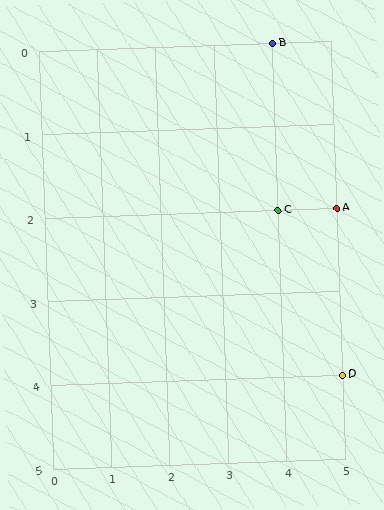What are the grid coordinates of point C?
Point C is at grid coordinates (4, 2).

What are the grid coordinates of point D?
Point D is at grid coordinates (5, 4).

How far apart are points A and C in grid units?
Points A and C are 1 column apart.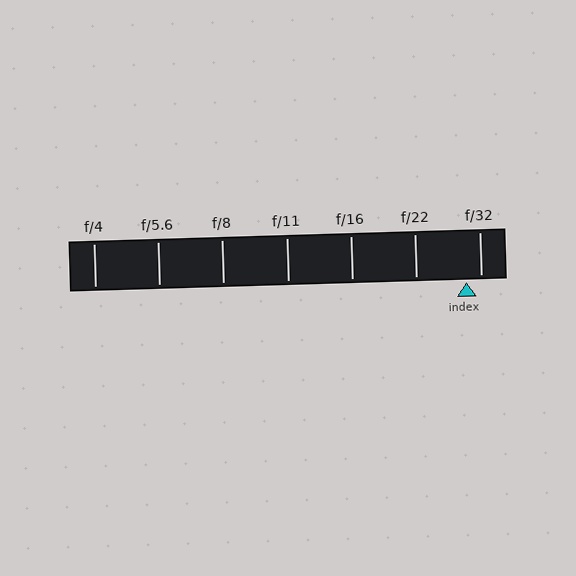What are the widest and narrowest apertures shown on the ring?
The widest aperture shown is f/4 and the narrowest is f/32.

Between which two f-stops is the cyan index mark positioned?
The index mark is between f/22 and f/32.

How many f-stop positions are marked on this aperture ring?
There are 7 f-stop positions marked.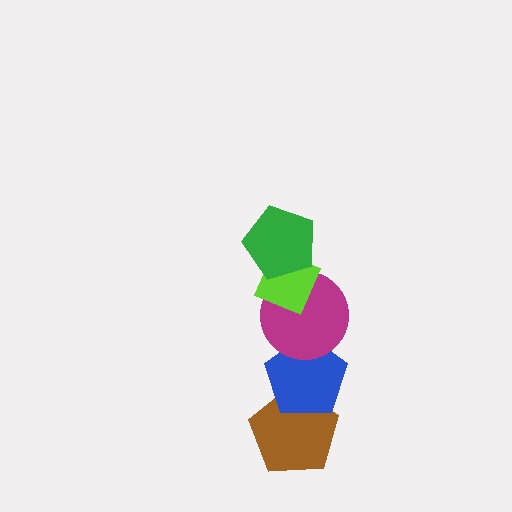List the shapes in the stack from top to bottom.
From top to bottom: the green pentagon, the lime diamond, the magenta circle, the blue pentagon, the brown pentagon.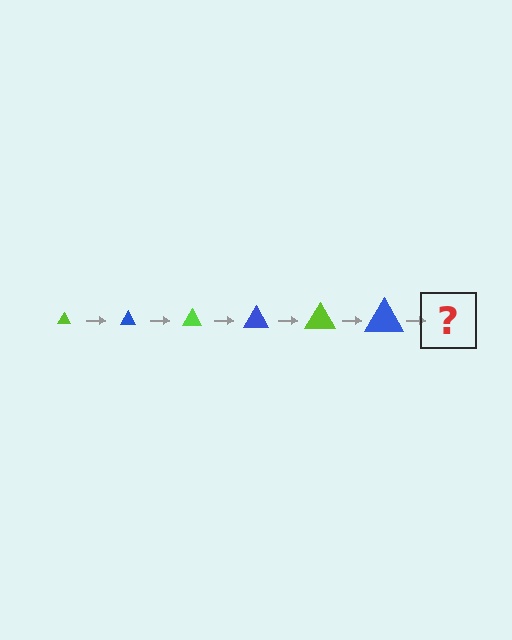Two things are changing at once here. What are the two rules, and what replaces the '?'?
The two rules are that the triangle grows larger each step and the color cycles through lime and blue. The '?' should be a lime triangle, larger than the previous one.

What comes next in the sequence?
The next element should be a lime triangle, larger than the previous one.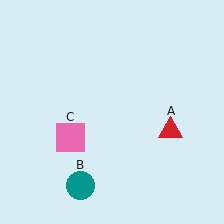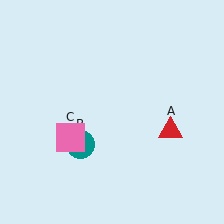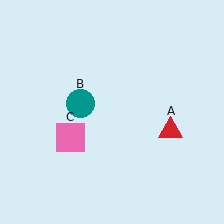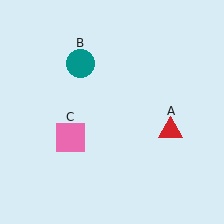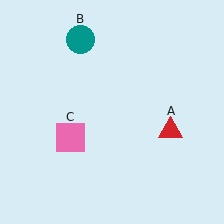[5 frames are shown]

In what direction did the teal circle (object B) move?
The teal circle (object B) moved up.